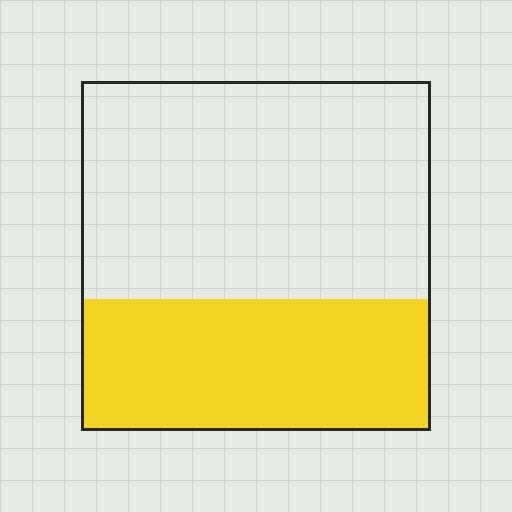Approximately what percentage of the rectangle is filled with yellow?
Approximately 40%.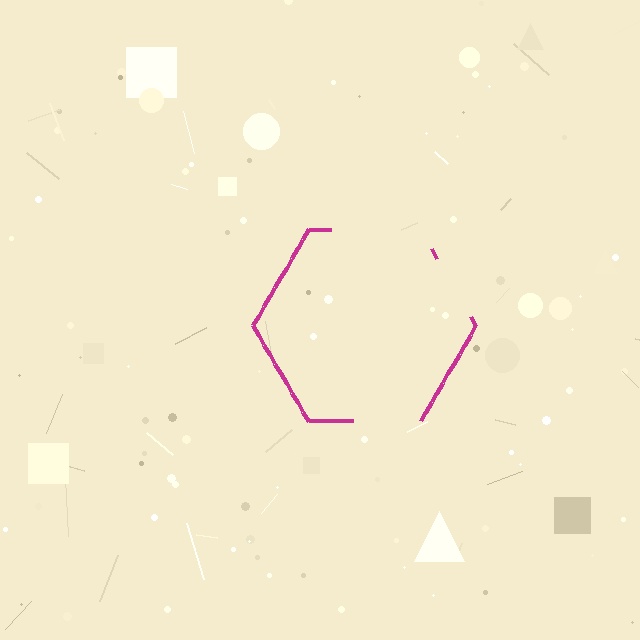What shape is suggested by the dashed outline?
The dashed outline suggests a hexagon.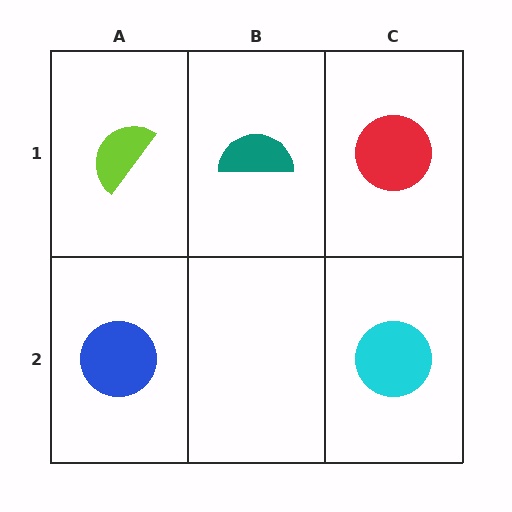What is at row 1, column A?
A lime semicircle.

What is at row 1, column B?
A teal semicircle.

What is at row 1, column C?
A red circle.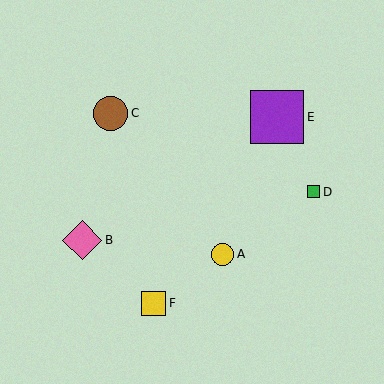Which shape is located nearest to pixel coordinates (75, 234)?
The pink diamond (labeled B) at (82, 240) is nearest to that location.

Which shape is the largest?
The purple square (labeled E) is the largest.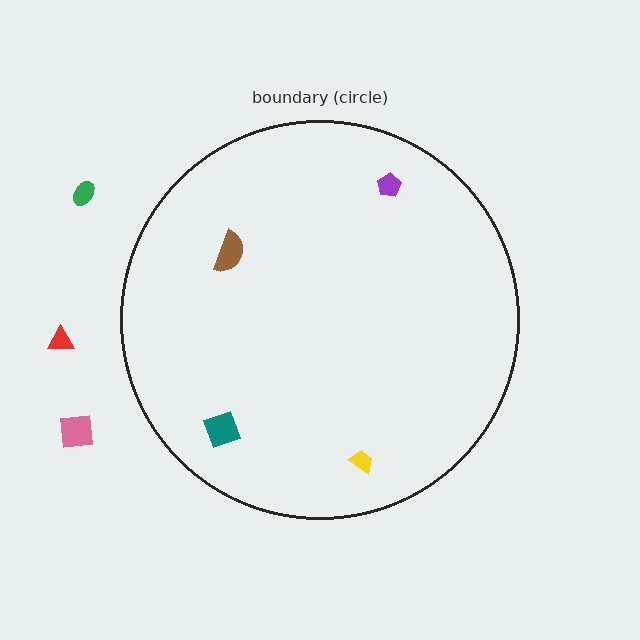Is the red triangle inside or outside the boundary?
Outside.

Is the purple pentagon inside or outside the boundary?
Inside.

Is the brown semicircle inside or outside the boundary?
Inside.